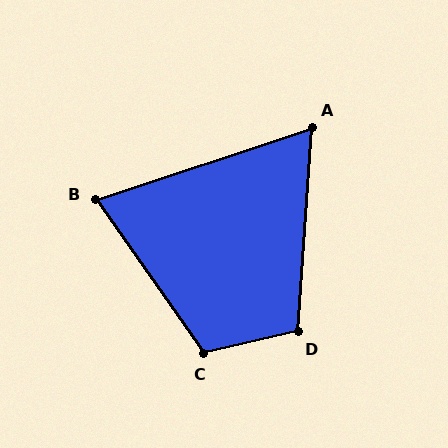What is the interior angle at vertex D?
Approximately 107 degrees (obtuse).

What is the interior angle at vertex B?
Approximately 73 degrees (acute).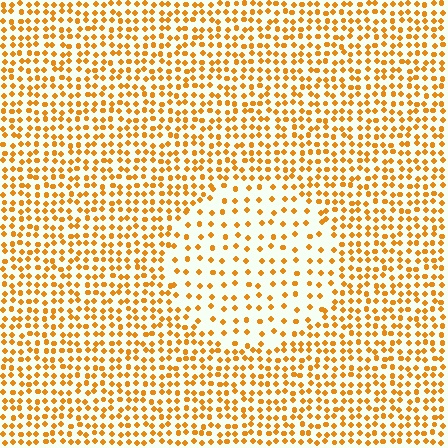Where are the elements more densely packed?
The elements are more densely packed outside the circle boundary.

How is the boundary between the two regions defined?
The boundary is defined by a change in element density (approximately 2.1x ratio). All elements are the same color, size, and shape.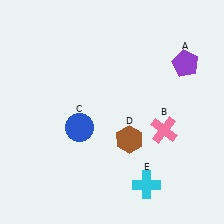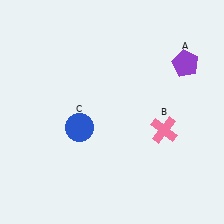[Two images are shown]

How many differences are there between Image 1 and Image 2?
There are 2 differences between the two images.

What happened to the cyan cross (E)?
The cyan cross (E) was removed in Image 2. It was in the bottom-right area of Image 1.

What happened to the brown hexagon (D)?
The brown hexagon (D) was removed in Image 2. It was in the bottom-right area of Image 1.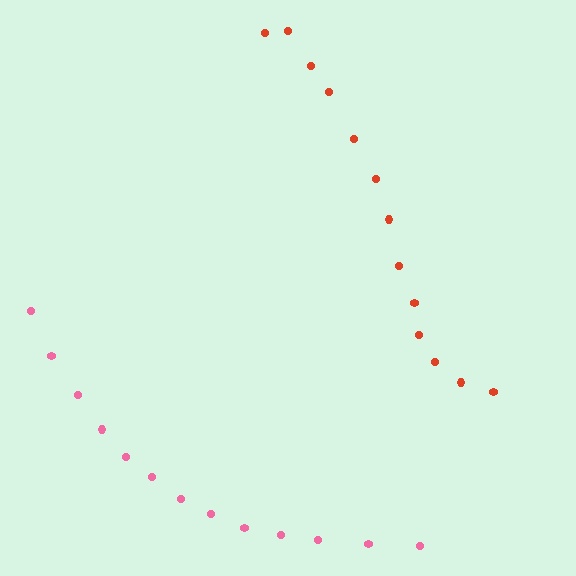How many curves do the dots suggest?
There are 2 distinct paths.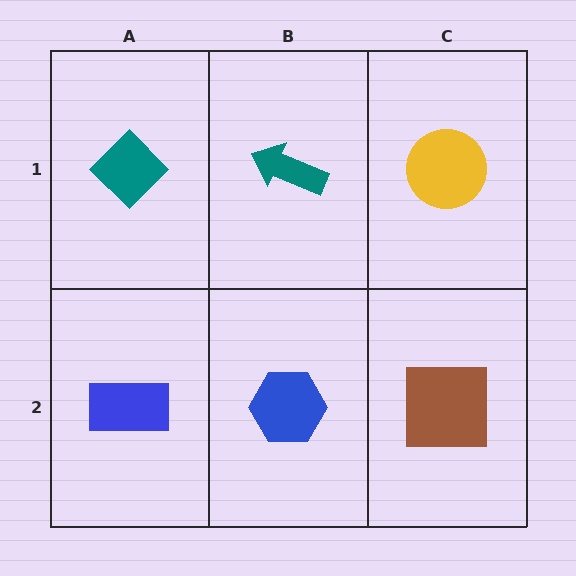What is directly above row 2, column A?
A teal diamond.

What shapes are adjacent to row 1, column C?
A brown square (row 2, column C), a teal arrow (row 1, column B).